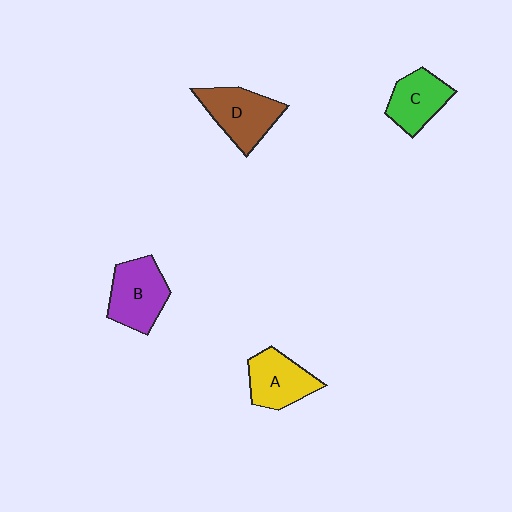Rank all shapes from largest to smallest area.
From largest to smallest: D (brown), B (purple), A (yellow), C (green).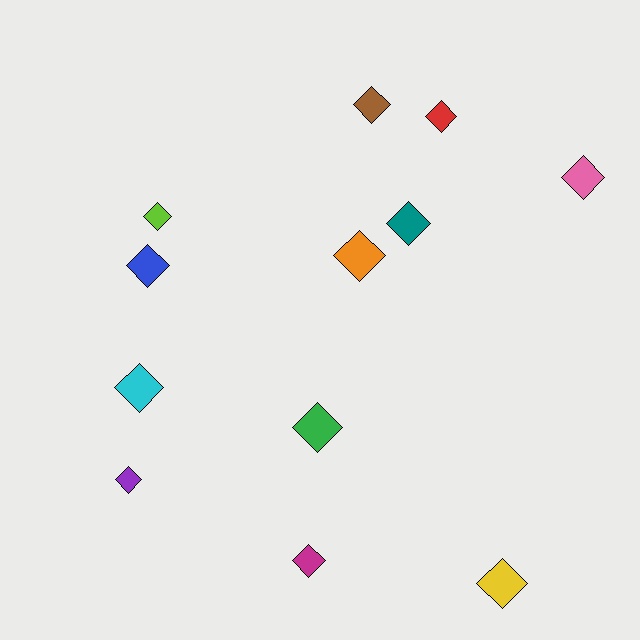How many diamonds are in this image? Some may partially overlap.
There are 12 diamonds.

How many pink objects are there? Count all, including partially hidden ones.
There is 1 pink object.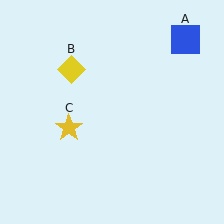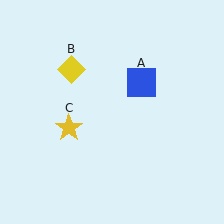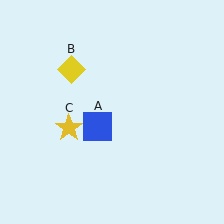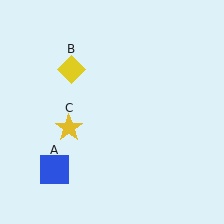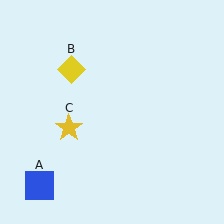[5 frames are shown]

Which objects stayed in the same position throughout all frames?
Yellow diamond (object B) and yellow star (object C) remained stationary.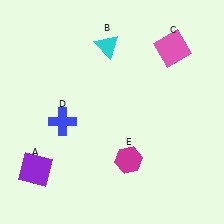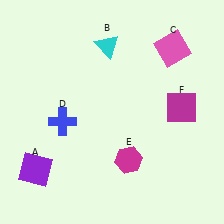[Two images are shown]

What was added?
A magenta square (F) was added in Image 2.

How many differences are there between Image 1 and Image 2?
There is 1 difference between the two images.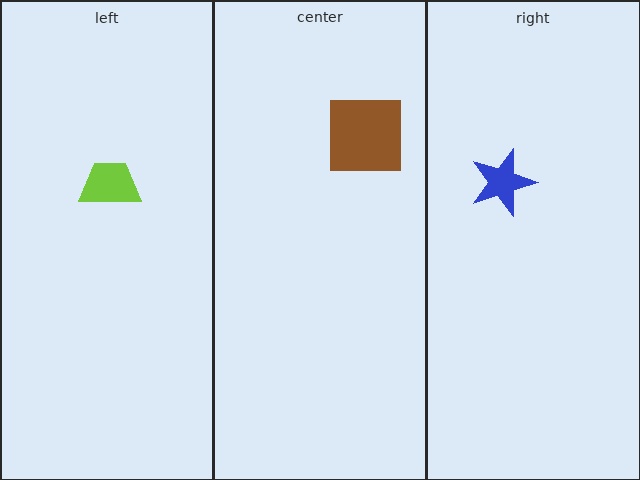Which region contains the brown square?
The center region.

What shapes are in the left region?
The lime trapezoid.